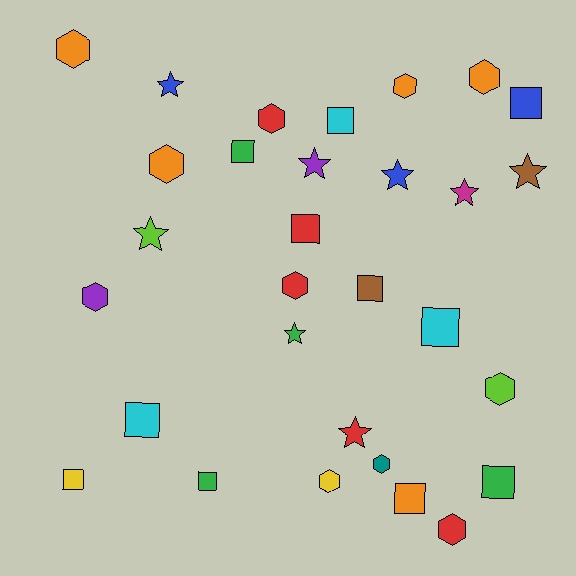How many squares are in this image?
There are 11 squares.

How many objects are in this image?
There are 30 objects.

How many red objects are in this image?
There are 5 red objects.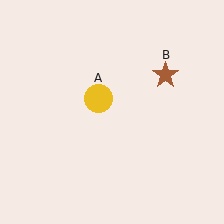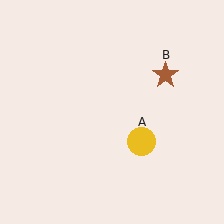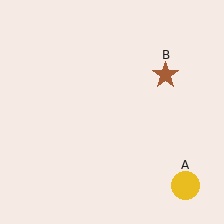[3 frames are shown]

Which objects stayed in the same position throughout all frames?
Brown star (object B) remained stationary.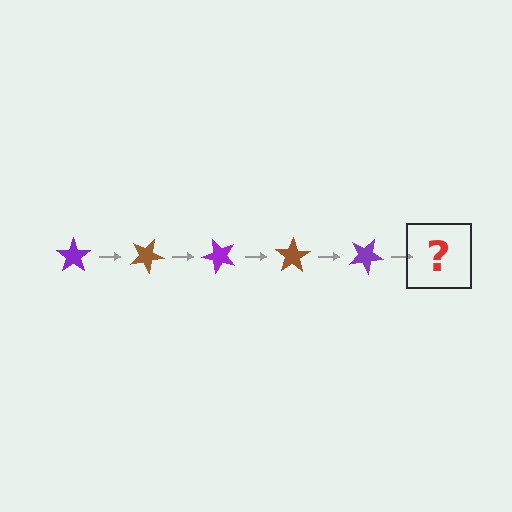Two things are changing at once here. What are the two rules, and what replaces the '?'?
The two rules are that it rotates 25 degrees each step and the color cycles through purple and brown. The '?' should be a brown star, rotated 125 degrees from the start.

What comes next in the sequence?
The next element should be a brown star, rotated 125 degrees from the start.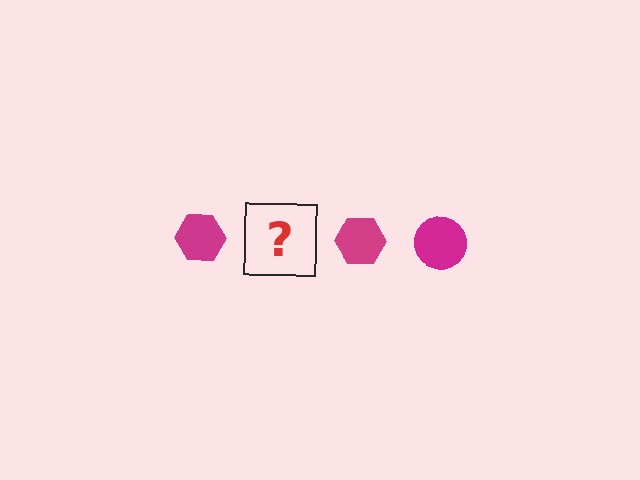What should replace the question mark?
The question mark should be replaced with a magenta circle.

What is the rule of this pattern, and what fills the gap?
The rule is that the pattern cycles through hexagon, circle shapes in magenta. The gap should be filled with a magenta circle.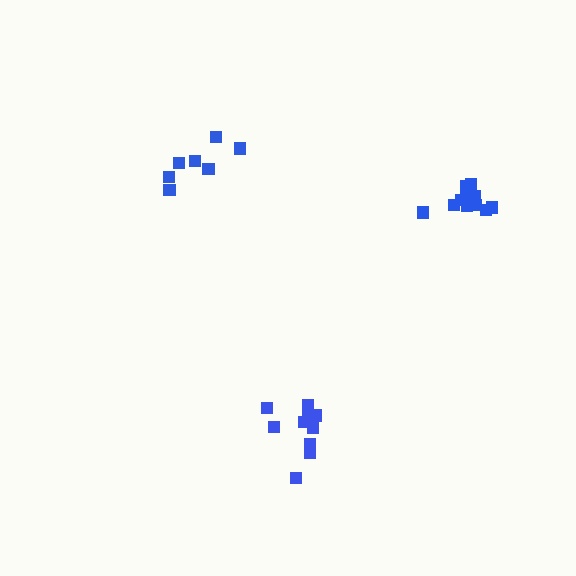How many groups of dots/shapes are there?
There are 3 groups.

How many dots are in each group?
Group 1: 7 dots, Group 2: 10 dots, Group 3: 11 dots (28 total).